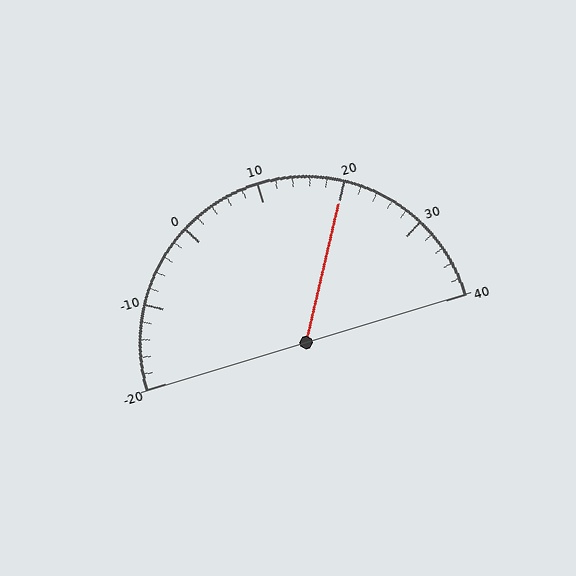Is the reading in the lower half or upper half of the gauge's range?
The reading is in the upper half of the range (-20 to 40).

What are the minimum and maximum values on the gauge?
The gauge ranges from -20 to 40.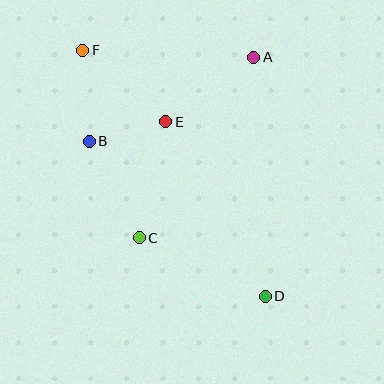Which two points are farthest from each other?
Points D and F are farthest from each other.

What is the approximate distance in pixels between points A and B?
The distance between A and B is approximately 185 pixels.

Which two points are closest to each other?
Points B and E are closest to each other.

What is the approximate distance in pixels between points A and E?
The distance between A and E is approximately 109 pixels.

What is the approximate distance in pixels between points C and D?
The distance between C and D is approximately 139 pixels.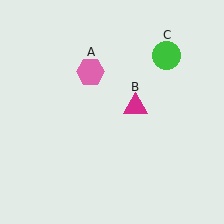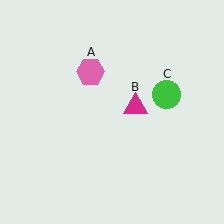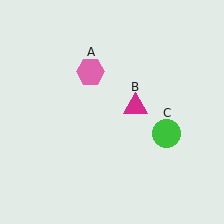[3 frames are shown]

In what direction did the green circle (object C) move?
The green circle (object C) moved down.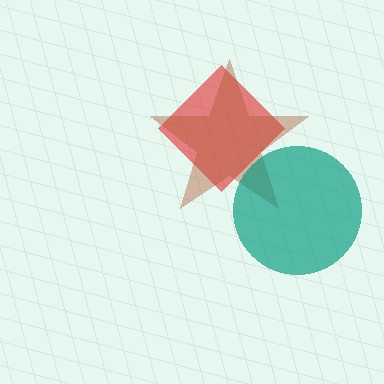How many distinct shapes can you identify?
There are 3 distinct shapes: a red diamond, a brown star, a teal circle.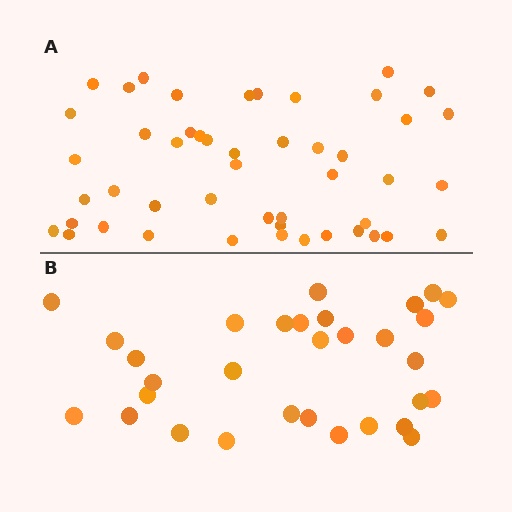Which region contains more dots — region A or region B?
Region A (the top region) has more dots.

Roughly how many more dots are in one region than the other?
Region A has approximately 15 more dots than region B.